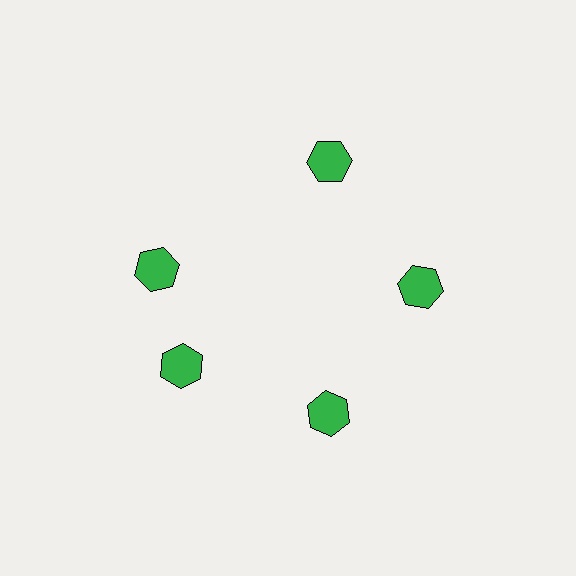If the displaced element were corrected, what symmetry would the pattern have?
It would have 5-fold rotational symmetry — the pattern would map onto itself every 72 degrees.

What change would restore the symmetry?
The symmetry would be restored by rotating it back into even spacing with its neighbors so that all 5 hexagons sit at equal angles and equal distance from the center.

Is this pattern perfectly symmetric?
No. The 5 green hexagons are arranged in a ring, but one element near the 10 o'clock position is rotated out of alignment along the ring, breaking the 5-fold rotational symmetry.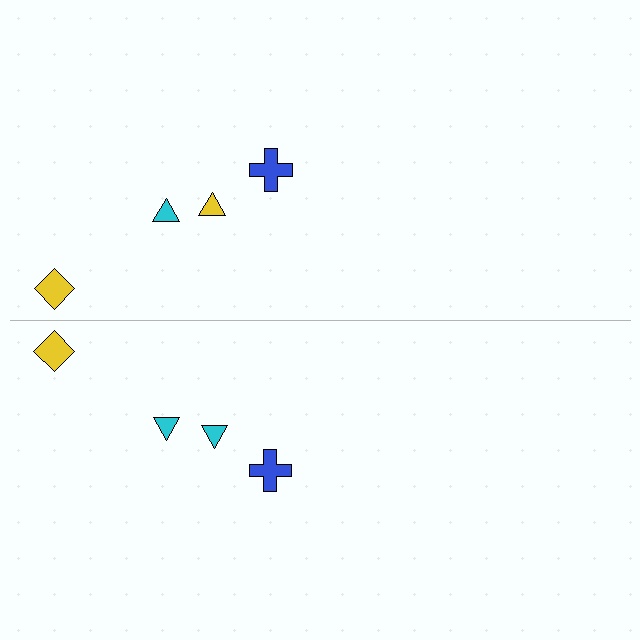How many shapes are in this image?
There are 8 shapes in this image.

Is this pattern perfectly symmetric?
No, the pattern is not perfectly symmetric. The cyan triangle on the bottom side breaks the symmetry — its mirror counterpart is yellow.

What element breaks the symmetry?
The cyan triangle on the bottom side breaks the symmetry — its mirror counterpart is yellow.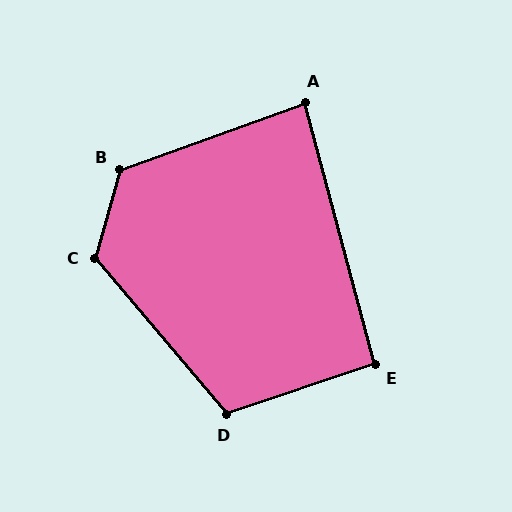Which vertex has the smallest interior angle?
A, at approximately 85 degrees.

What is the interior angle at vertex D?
Approximately 111 degrees (obtuse).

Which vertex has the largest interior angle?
B, at approximately 126 degrees.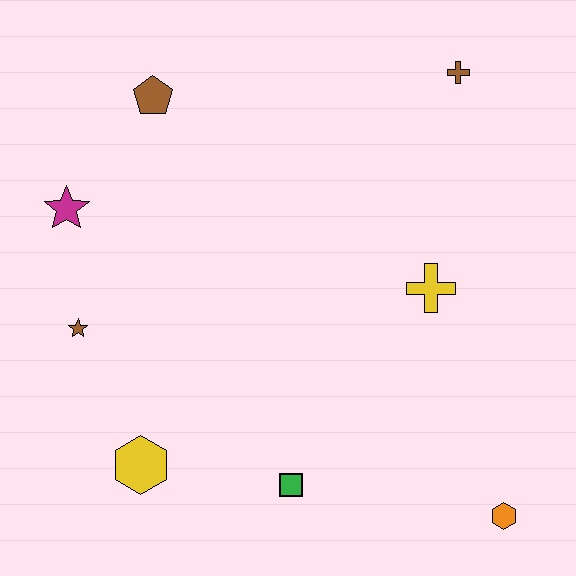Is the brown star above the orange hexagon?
Yes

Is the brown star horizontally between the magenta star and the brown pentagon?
Yes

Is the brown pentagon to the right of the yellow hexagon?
Yes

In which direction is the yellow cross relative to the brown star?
The yellow cross is to the right of the brown star.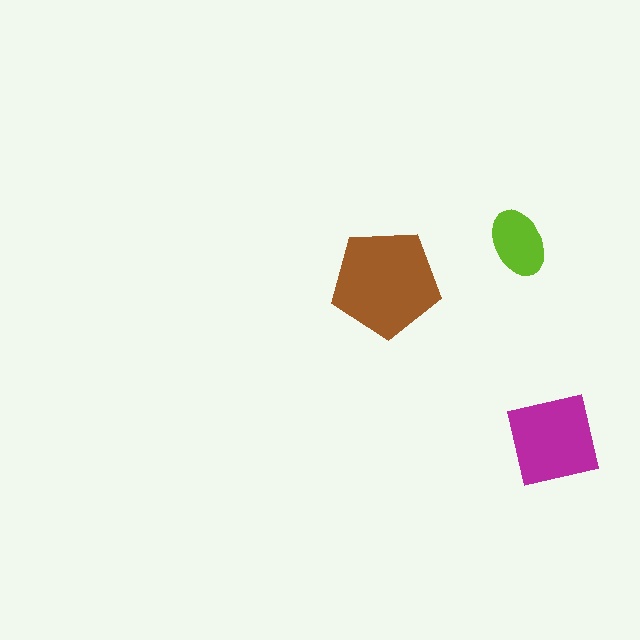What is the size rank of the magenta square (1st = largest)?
2nd.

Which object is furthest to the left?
The brown pentagon is leftmost.